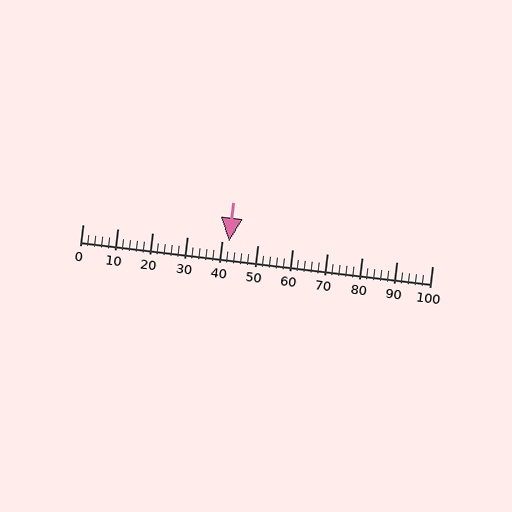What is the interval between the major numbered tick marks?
The major tick marks are spaced 10 units apart.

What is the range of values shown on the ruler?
The ruler shows values from 0 to 100.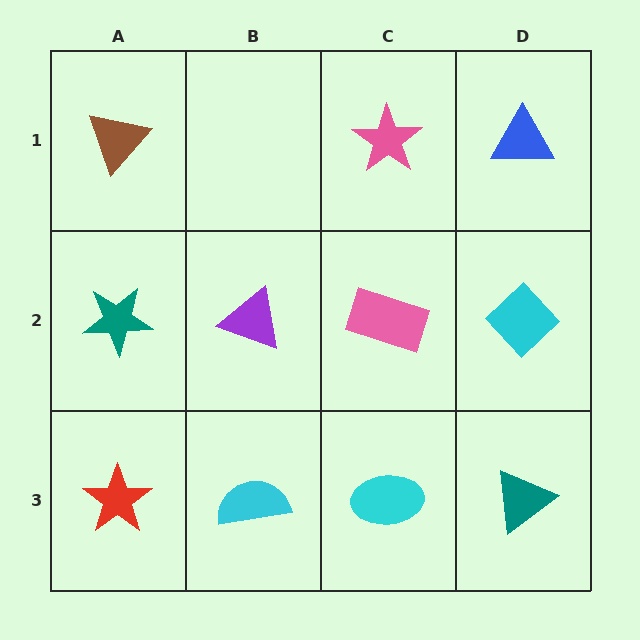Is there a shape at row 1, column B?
No, that cell is empty.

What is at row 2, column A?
A teal star.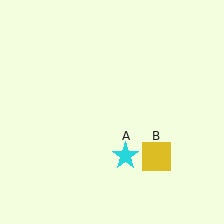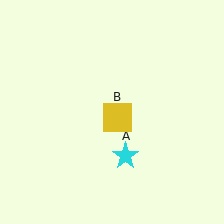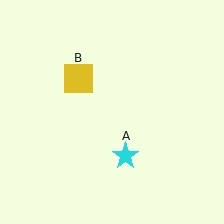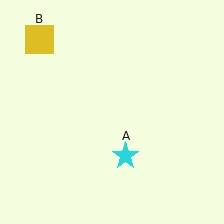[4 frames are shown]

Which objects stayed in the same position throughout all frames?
Cyan star (object A) remained stationary.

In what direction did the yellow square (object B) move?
The yellow square (object B) moved up and to the left.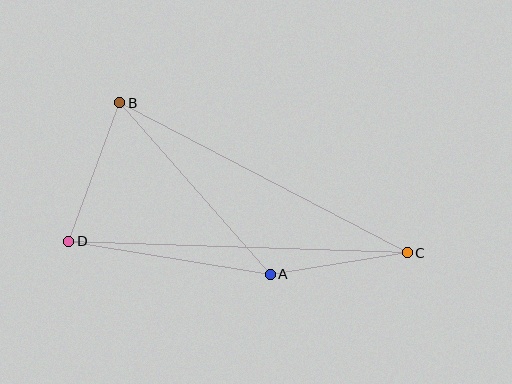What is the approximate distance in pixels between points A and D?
The distance between A and D is approximately 204 pixels.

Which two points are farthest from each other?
Points C and D are farthest from each other.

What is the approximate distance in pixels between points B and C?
The distance between B and C is approximately 324 pixels.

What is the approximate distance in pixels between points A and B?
The distance between A and B is approximately 228 pixels.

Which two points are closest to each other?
Points A and C are closest to each other.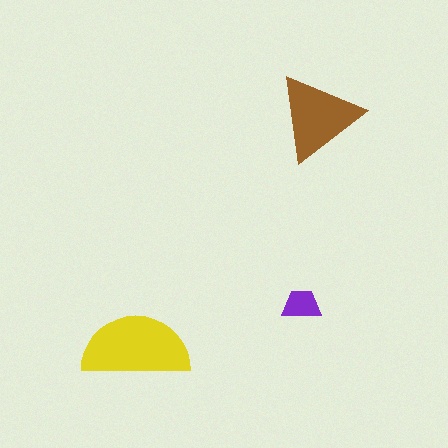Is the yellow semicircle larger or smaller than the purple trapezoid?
Larger.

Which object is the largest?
The yellow semicircle.